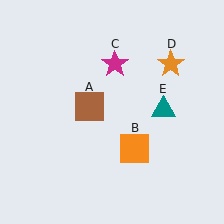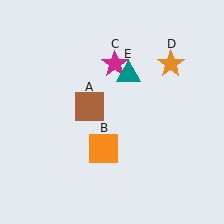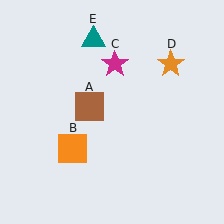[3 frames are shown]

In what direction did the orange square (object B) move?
The orange square (object B) moved left.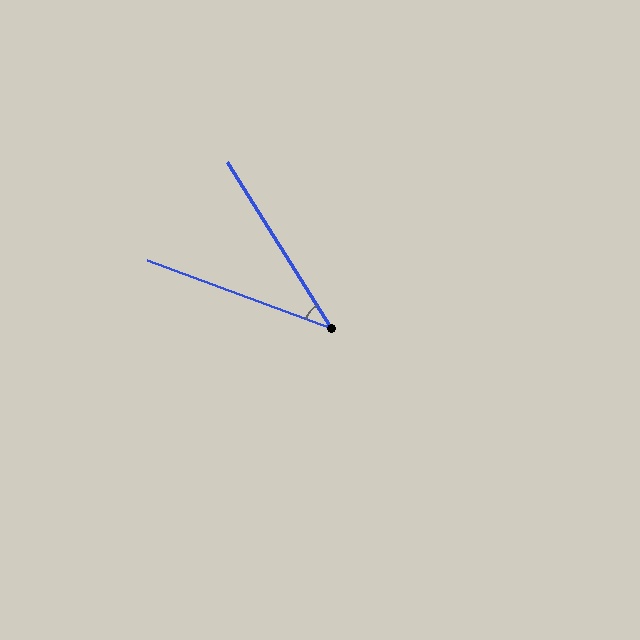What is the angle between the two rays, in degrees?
Approximately 38 degrees.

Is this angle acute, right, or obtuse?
It is acute.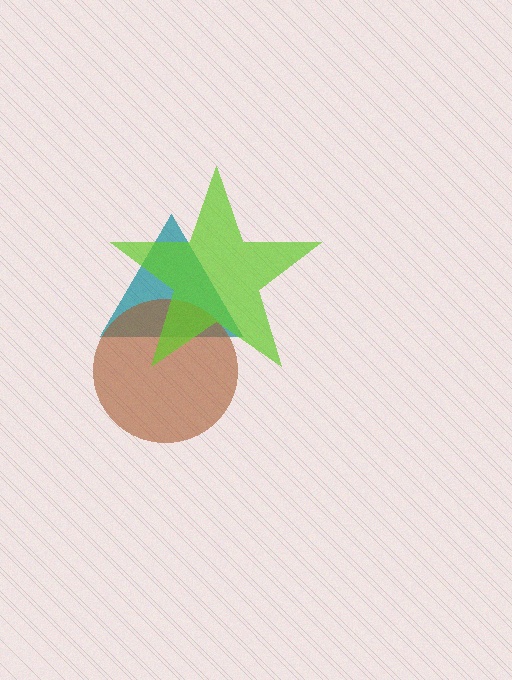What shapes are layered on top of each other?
The layered shapes are: a teal triangle, a brown circle, a lime star.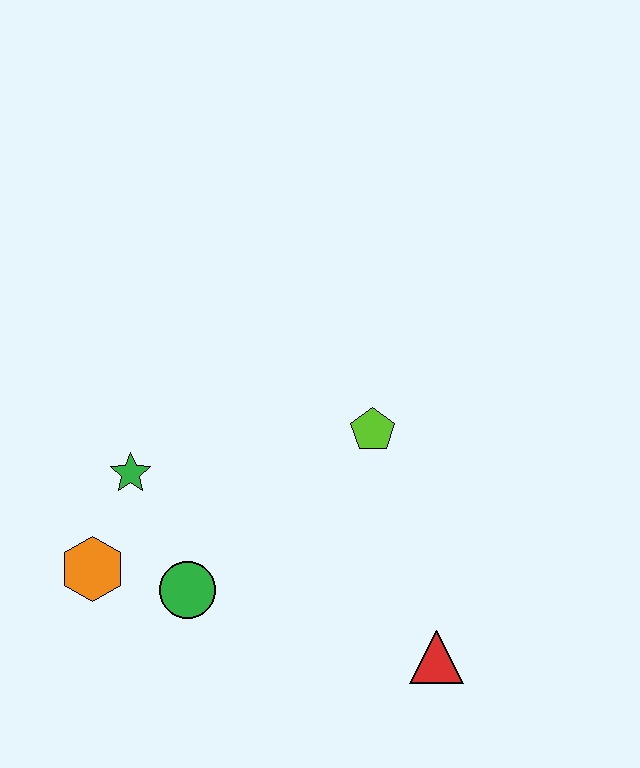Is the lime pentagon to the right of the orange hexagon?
Yes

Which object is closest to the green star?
The orange hexagon is closest to the green star.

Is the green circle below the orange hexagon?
Yes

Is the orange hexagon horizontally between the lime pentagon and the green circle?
No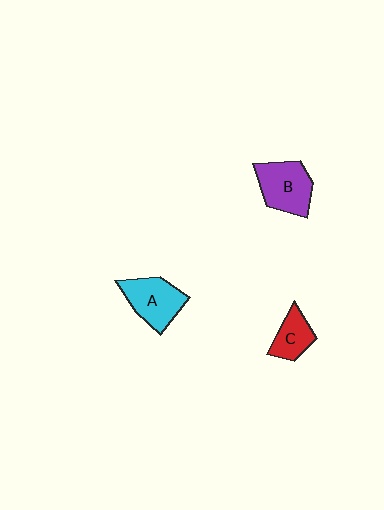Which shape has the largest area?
Shape B (purple).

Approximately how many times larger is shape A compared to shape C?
Approximately 1.5 times.